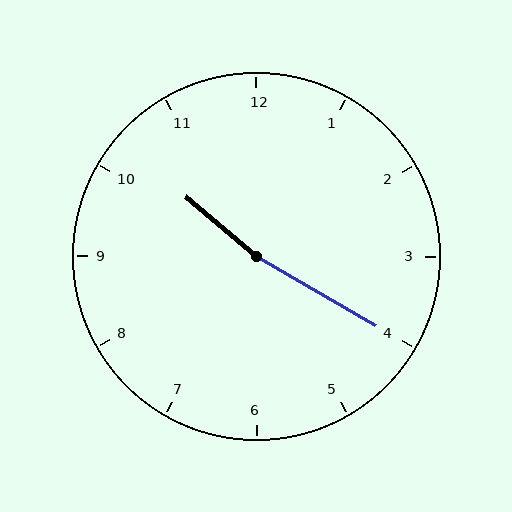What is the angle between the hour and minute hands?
Approximately 170 degrees.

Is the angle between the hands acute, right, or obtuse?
It is obtuse.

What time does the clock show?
10:20.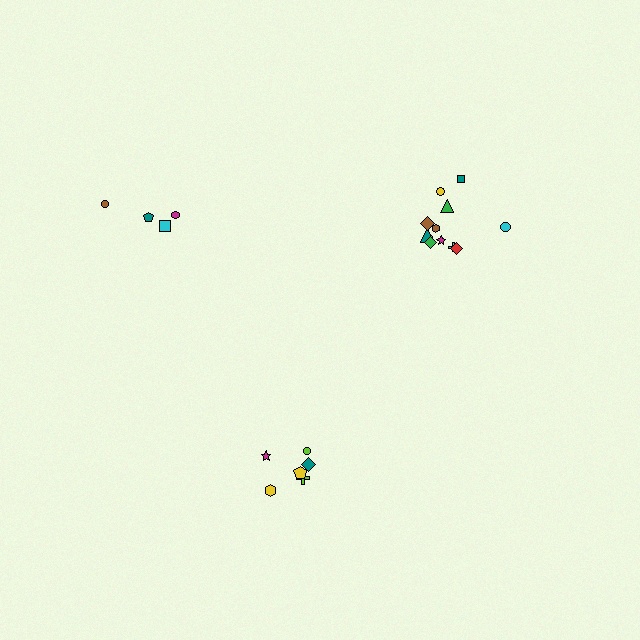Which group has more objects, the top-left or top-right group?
The top-right group.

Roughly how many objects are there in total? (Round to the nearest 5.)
Roughly 20 objects in total.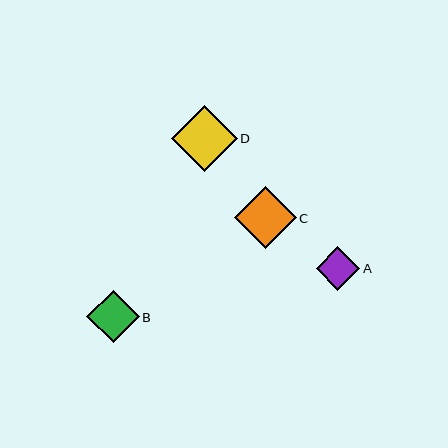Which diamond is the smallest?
Diamond A is the smallest with a size of approximately 44 pixels.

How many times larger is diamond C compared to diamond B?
Diamond C is approximately 1.2 times the size of diamond B.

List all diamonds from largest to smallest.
From largest to smallest: D, C, B, A.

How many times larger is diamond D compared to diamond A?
Diamond D is approximately 1.5 times the size of diamond A.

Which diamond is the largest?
Diamond D is the largest with a size of approximately 66 pixels.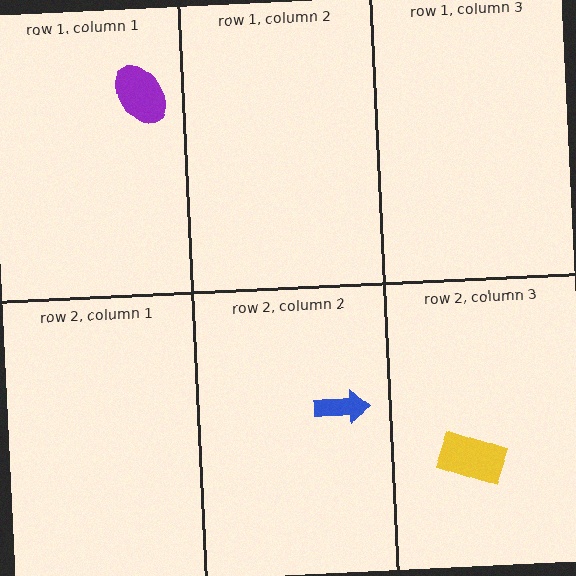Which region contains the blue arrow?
The row 2, column 2 region.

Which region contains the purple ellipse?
The row 1, column 1 region.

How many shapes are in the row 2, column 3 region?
1.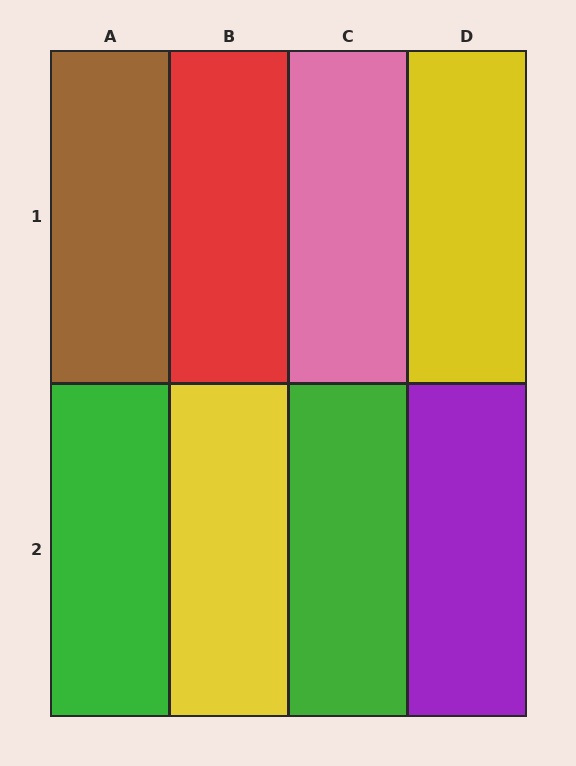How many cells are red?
1 cell is red.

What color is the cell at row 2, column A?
Green.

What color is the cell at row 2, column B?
Yellow.